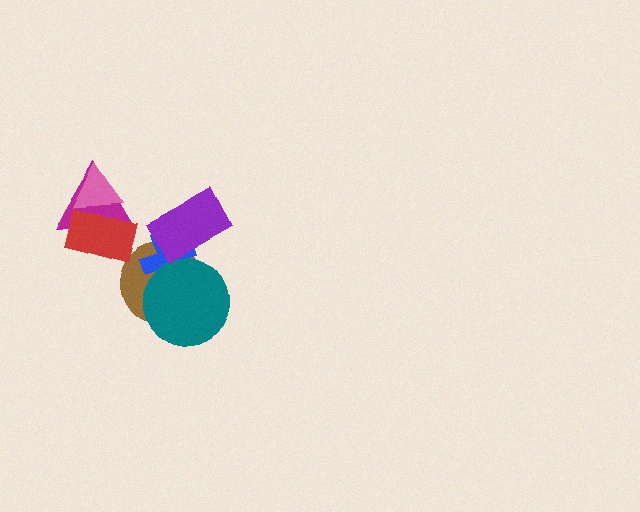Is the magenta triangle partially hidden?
Yes, it is partially covered by another shape.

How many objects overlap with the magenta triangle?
2 objects overlap with the magenta triangle.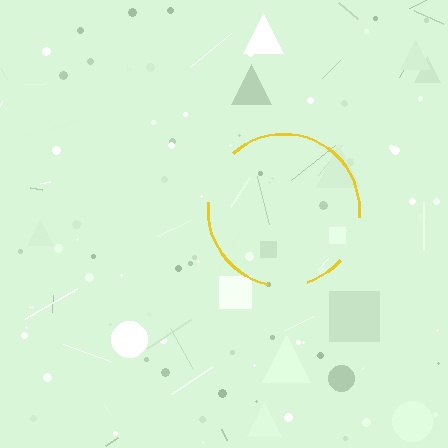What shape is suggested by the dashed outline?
The dashed outline suggests a circle.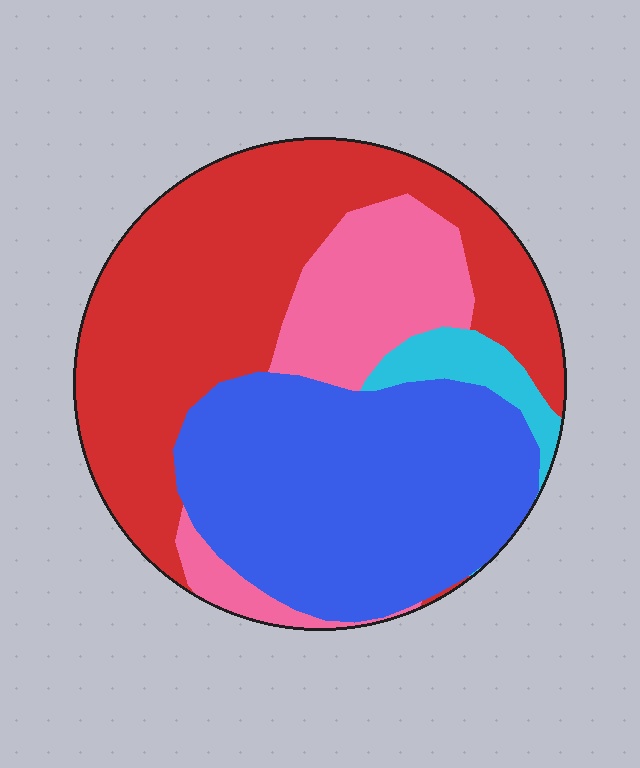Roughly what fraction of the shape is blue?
Blue takes up between a third and a half of the shape.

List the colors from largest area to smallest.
From largest to smallest: red, blue, pink, cyan.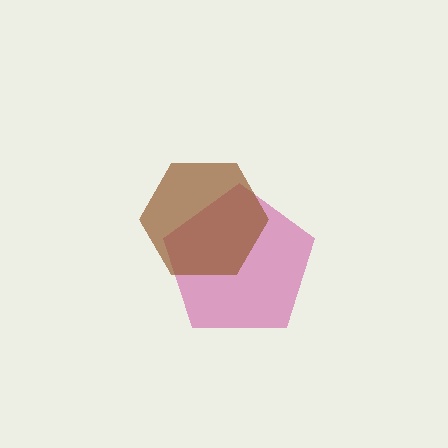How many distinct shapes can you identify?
There are 2 distinct shapes: a magenta pentagon, a brown hexagon.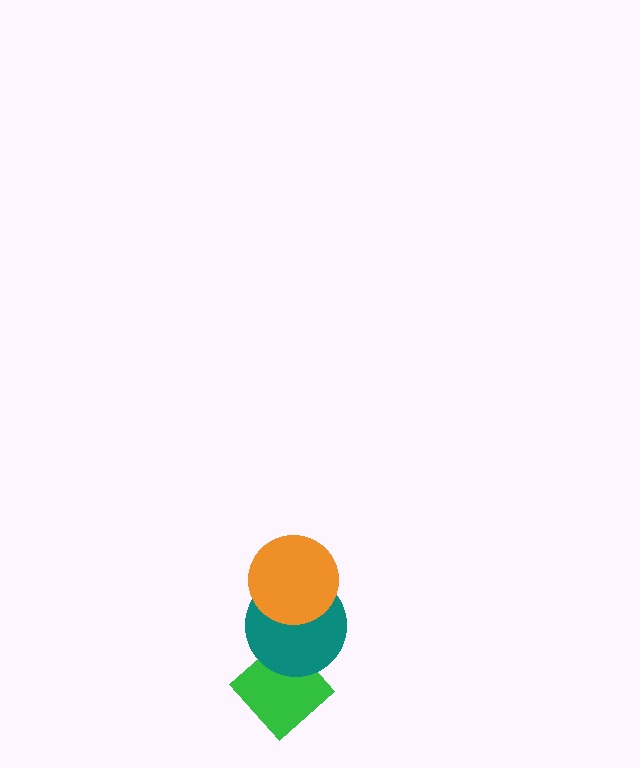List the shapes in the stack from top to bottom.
From top to bottom: the orange circle, the teal circle, the green diamond.